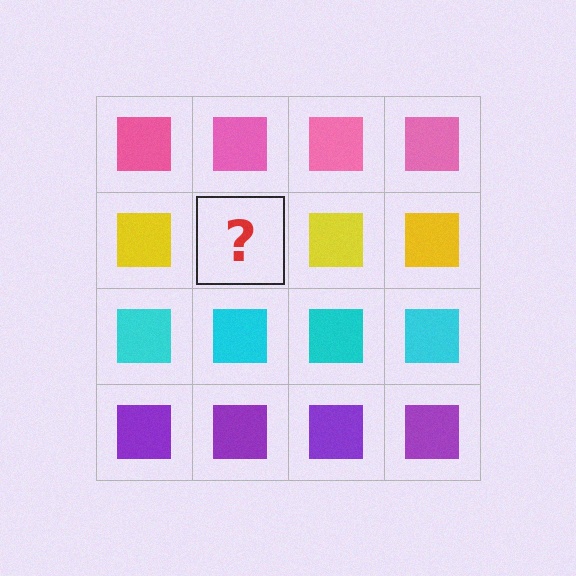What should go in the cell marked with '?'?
The missing cell should contain a yellow square.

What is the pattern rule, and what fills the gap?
The rule is that each row has a consistent color. The gap should be filled with a yellow square.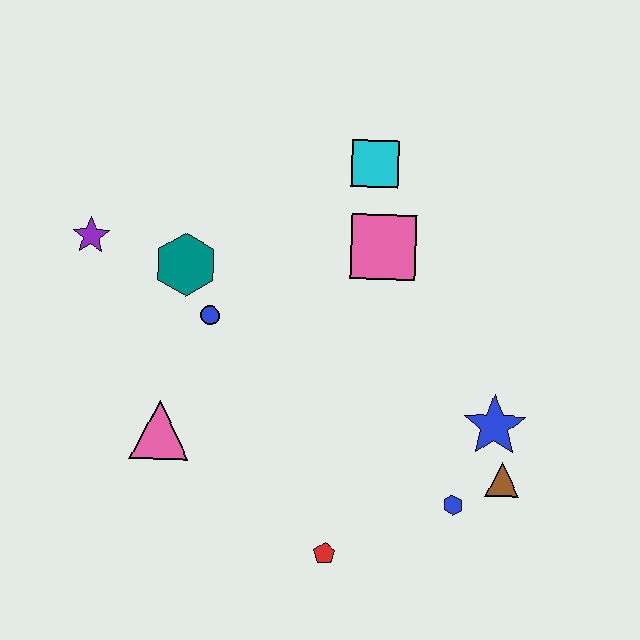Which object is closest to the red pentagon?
The blue hexagon is closest to the red pentagon.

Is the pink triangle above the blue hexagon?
Yes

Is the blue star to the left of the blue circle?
No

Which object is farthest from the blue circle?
The brown triangle is farthest from the blue circle.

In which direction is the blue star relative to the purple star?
The blue star is to the right of the purple star.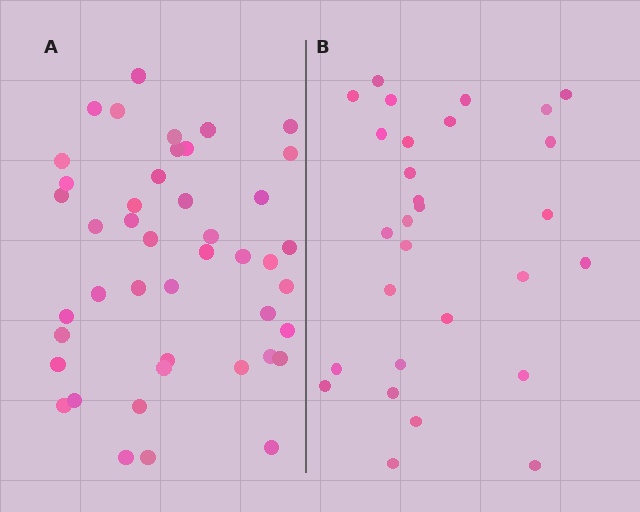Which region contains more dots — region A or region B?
Region A (the left region) has more dots.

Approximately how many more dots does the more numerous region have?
Region A has approximately 15 more dots than region B.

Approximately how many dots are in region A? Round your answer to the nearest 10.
About 40 dots. (The exact count is 44, which rounds to 40.)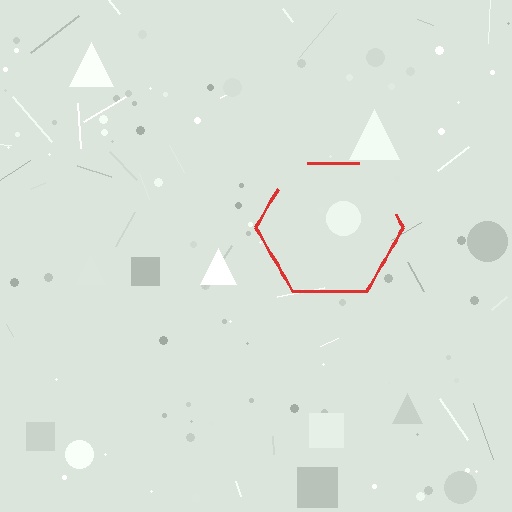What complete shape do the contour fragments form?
The contour fragments form a hexagon.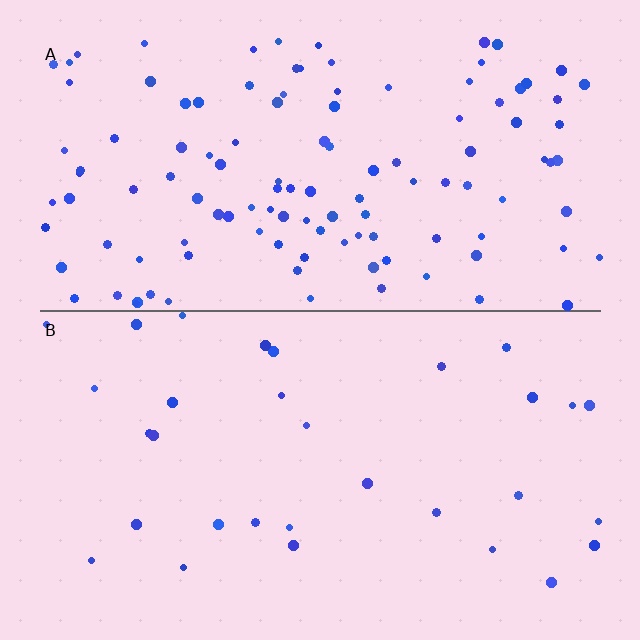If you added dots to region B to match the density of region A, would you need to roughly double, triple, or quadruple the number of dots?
Approximately quadruple.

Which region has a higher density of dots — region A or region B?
A (the top).